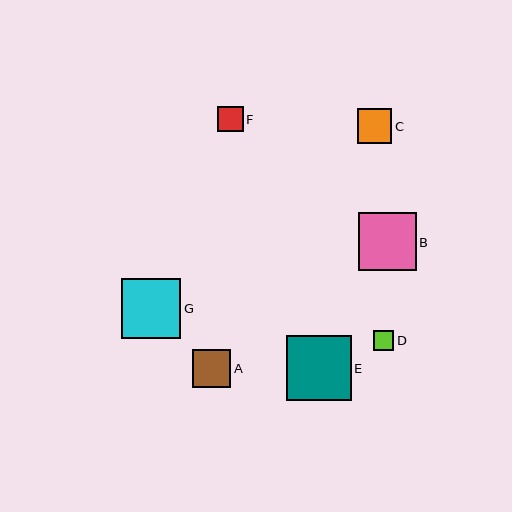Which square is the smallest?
Square D is the smallest with a size of approximately 20 pixels.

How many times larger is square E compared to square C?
Square E is approximately 1.9 times the size of square C.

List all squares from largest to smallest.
From largest to smallest: E, G, B, A, C, F, D.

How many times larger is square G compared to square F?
Square G is approximately 2.4 times the size of square F.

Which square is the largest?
Square E is the largest with a size of approximately 65 pixels.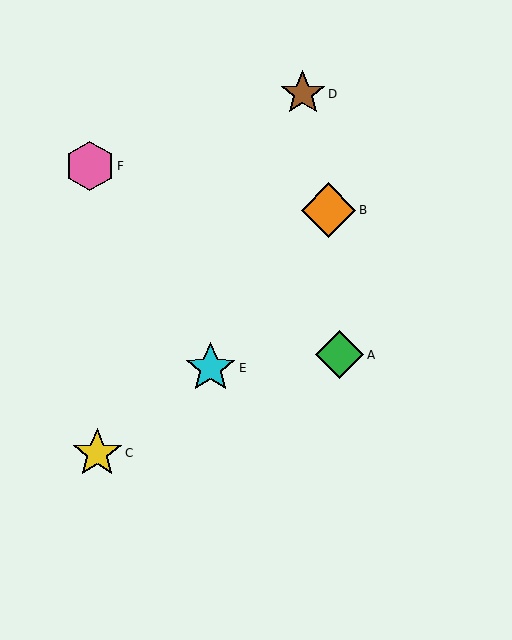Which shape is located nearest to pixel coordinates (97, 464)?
The yellow star (labeled C) at (97, 453) is nearest to that location.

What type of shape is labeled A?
Shape A is a green diamond.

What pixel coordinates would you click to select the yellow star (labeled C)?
Click at (97, 453) to select the yellow star C.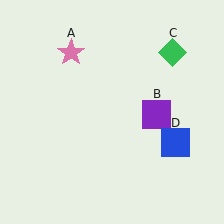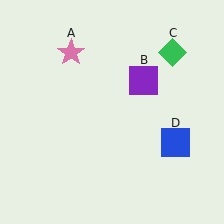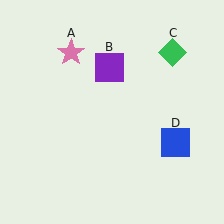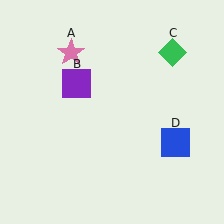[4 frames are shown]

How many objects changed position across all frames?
1 object changed position: purple square (object B).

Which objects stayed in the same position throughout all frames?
Pink star (object A) and green diamond (object C) and blue square (object D) remained stationary.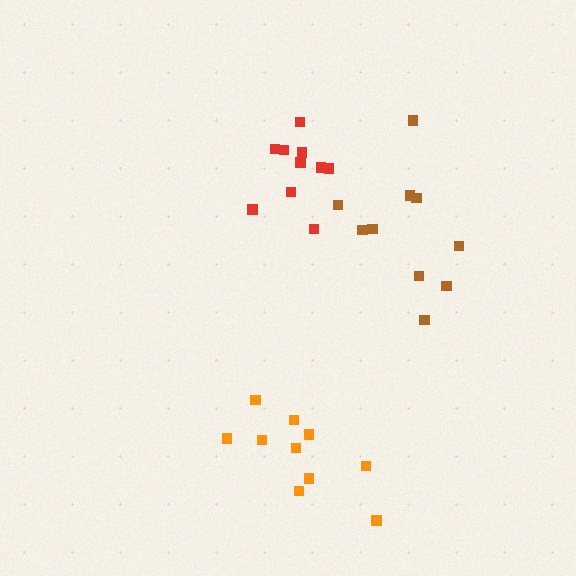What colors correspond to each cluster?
The clusters are colored: orange, red, brown.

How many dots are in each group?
Group 1: 10 dots, Group 2: 10 dots, Group 3: 10 dots (30 total).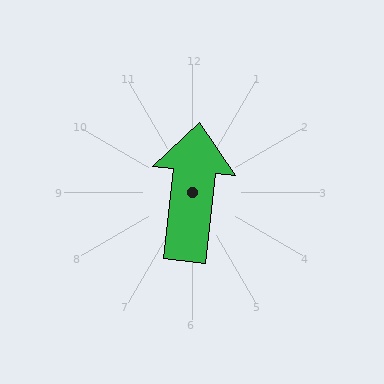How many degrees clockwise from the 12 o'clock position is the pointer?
Approximately 6 degrees.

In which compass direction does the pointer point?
North.